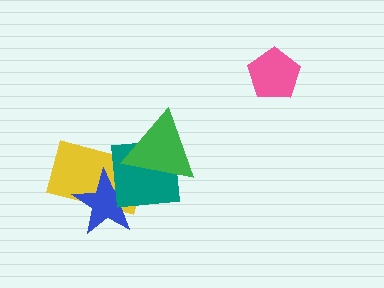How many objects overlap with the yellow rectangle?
3 objects overlap with the yellow rectangle.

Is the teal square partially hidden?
Yes, it is partially covered by another shape.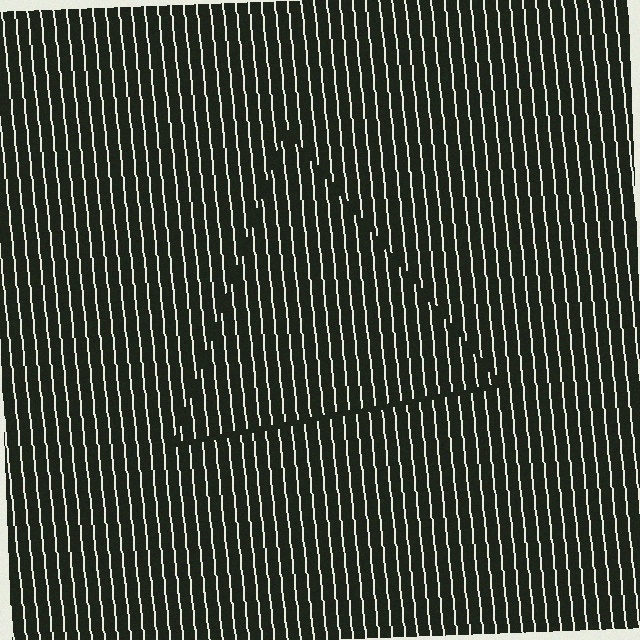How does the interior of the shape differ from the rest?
The interior of the shape contains the same grating, shifted by half a period — the contour is defined by the phase discontinuity where line-ends from the inner and outer gratings abut.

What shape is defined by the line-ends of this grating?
An illusory triangle. The interior of the shape contains the same grating, shifted by half a period — the contour is defined by the phase discontinuity where line-ends from the inner and outer gratings abut.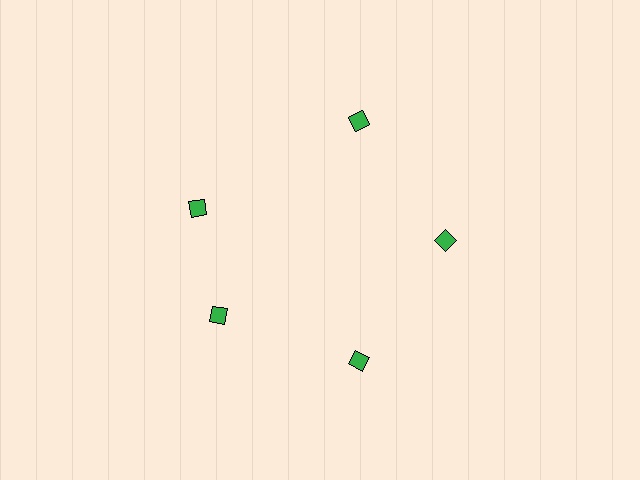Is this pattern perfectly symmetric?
No. The 5 green diamonds are arranged in a ring, but one element near the 10 o'clock position is rotated out of alignment along the ring, breaking the 5-fold rotational symmetry.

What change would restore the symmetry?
The symmetry would be restored by rotating it back into even spacing with its neighbors so that all 5 diamonds sit at equal angles and equal distance from the center.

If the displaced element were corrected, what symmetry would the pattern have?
It would have 5-fold rotational symmetry — the pattern would map onto itself every 72 degrees.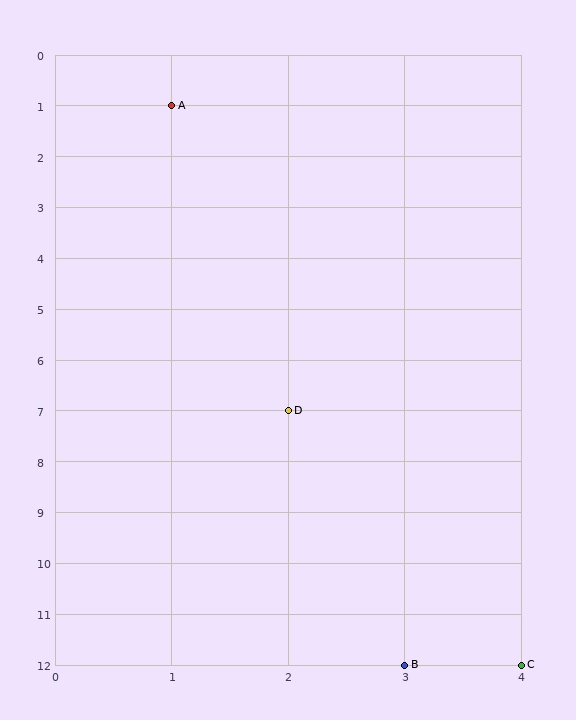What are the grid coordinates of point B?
Point B is at grid coordinates (3, 12).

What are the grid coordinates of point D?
Point D is at grid coordinates (2, 7).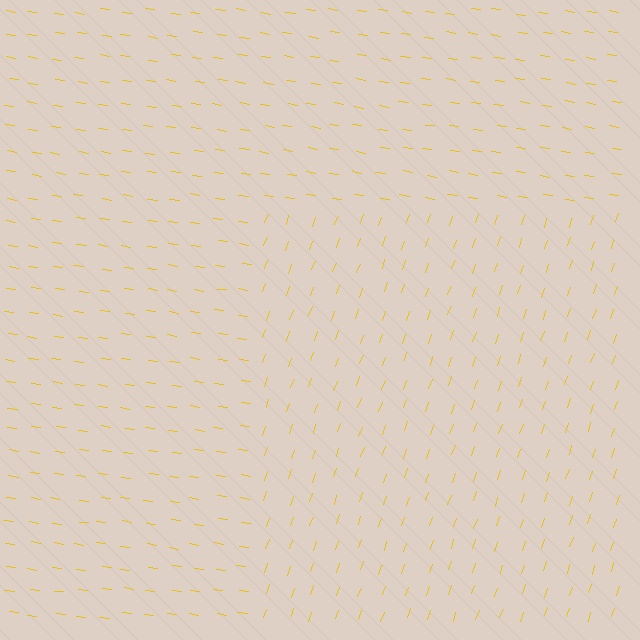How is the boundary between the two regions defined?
The boundary is defined purely by a change in line orientation (approximately 79 degrees difference). All lines are the same color and thickness.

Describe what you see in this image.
The image is filled with small yellow line segments. A rectangle region in the image has lines oriented differently from the surrounding lines, creating a visible texture boundary.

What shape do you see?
I see a rectangle.